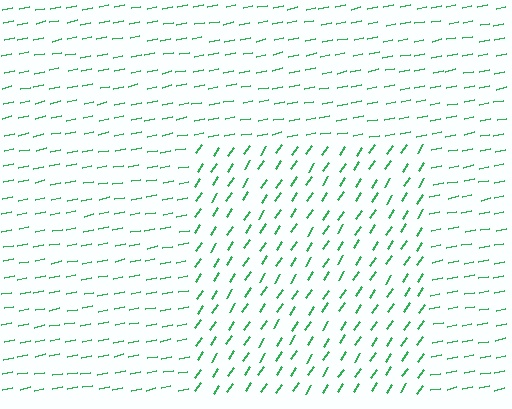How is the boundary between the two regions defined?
The boundary is defined purely by a change in line orientation (approximately 45 degrees difference). All lines are the same color and thickness.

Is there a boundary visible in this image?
Yes, there is a texture boundary formed by a change in line orientation.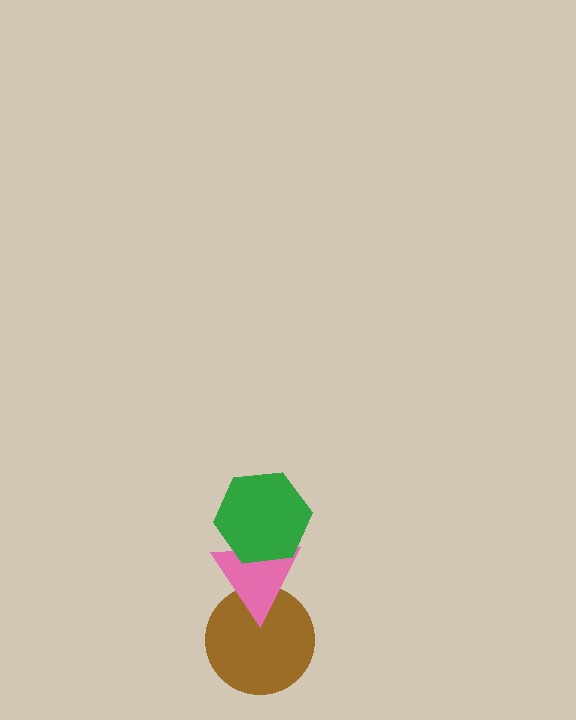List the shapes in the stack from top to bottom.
From top to bottom: the green hexagon, the pink triangle, the brown circle.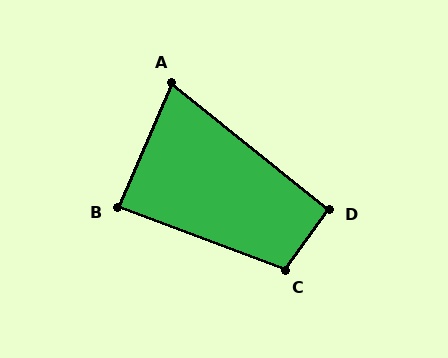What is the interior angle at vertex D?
Approximately 93 degrees (approximately right).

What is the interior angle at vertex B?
Approximately 87 degrees (approximately right).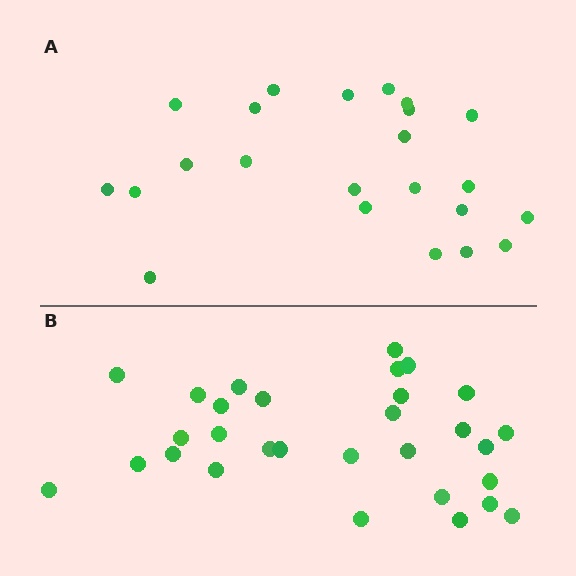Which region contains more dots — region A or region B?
Region B (the bottom region) has more dots.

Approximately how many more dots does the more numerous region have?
Region B has roughly 8 or so more dots than region A.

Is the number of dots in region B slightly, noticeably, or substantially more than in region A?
Region B has noticeably more, but not dramatically so. The ratio is roughly 1.3 to 1.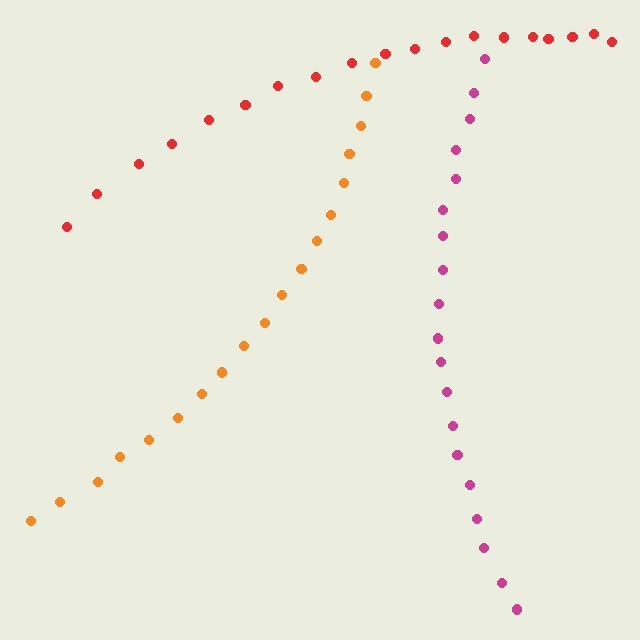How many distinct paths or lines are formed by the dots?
There are 3 distinct paths.